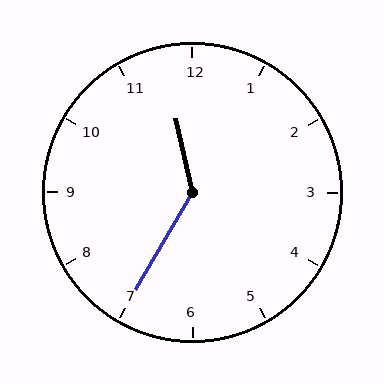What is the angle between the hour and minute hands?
Approximately 138 degrees.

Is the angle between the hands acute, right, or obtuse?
It is obtuse.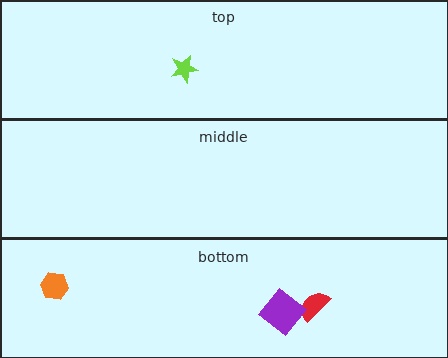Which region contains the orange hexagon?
The bottom region.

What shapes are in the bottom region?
The orange hexagon, the red semicircle, the purple diamond.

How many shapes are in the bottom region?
3.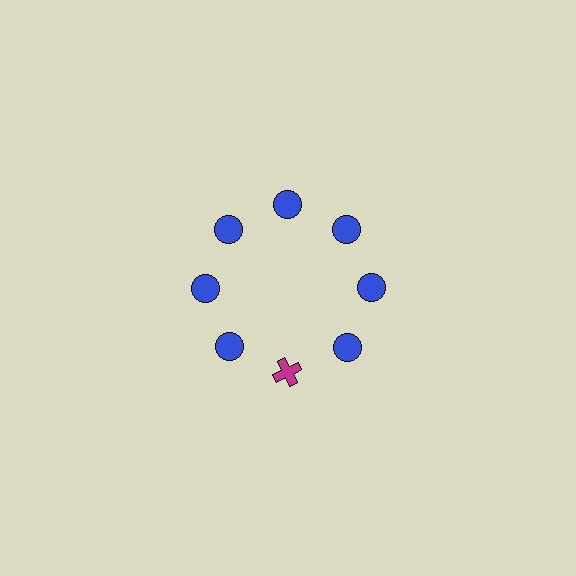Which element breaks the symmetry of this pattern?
The magenta cross at roughly the 6 o'clock position breaks the symmetry. All other shapes are blue circles.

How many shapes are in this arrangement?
There are 8 shapes arranged in a ring pattern.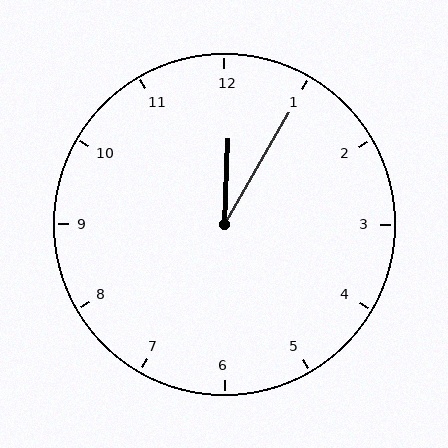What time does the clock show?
12:05.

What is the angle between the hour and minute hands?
Approximately 28 degrees.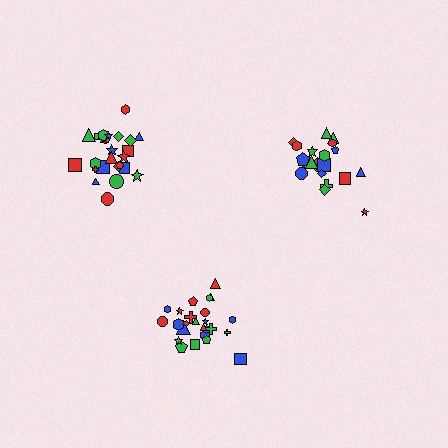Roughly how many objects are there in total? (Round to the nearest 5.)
Roughly 70 objects in total.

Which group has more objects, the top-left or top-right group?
The top-left group.